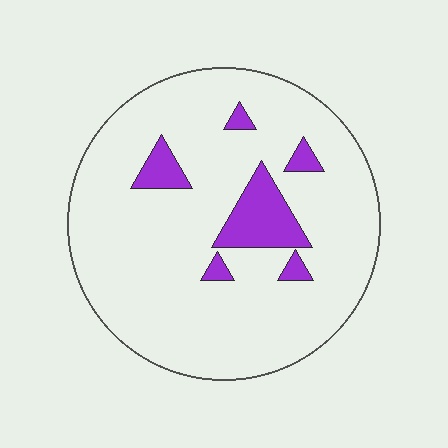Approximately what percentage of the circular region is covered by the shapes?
Approximately 10%.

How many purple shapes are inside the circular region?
6.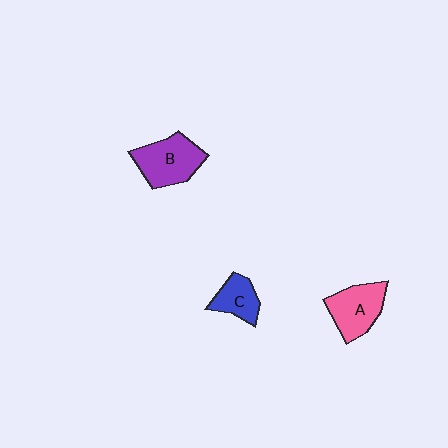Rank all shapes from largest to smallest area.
From largest to smallest: B (purple), A (pink), C (blue).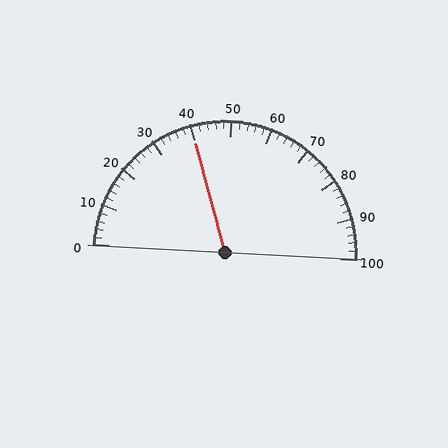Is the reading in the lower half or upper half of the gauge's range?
The reading is in the lower half of the range (0 to 100).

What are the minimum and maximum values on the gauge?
The gauge ranges from 0 to 100.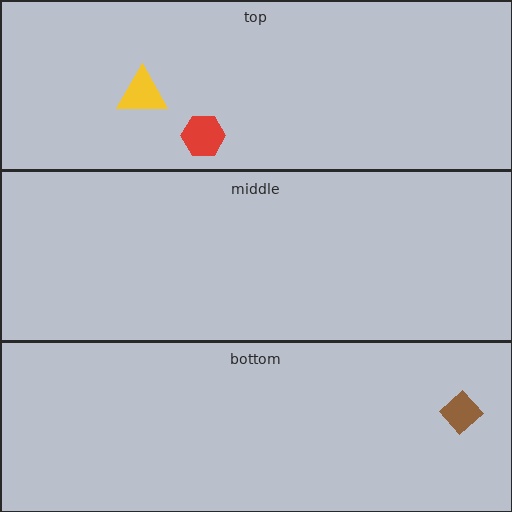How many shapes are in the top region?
2.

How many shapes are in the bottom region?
1.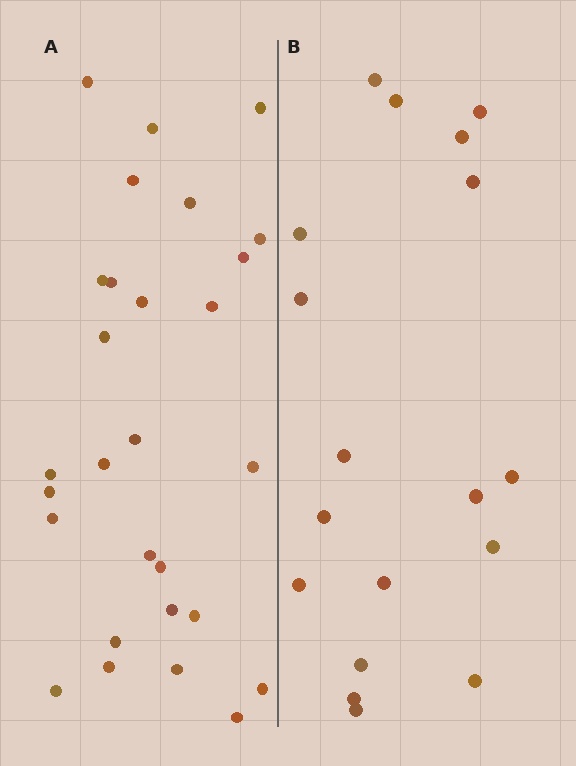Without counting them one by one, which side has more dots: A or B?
Region A (the left region) has more dots.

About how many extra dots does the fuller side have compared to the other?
Region A has roughly 10 or so more dots than region B.